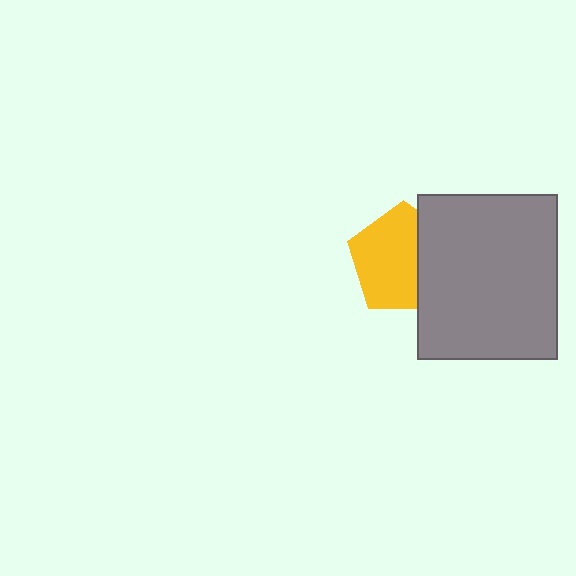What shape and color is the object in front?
The object in front is a gray rectangle.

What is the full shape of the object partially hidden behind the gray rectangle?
The partially hidden object is a yellow pentagon.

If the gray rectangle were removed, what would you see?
You would see the complete yellow pentagon.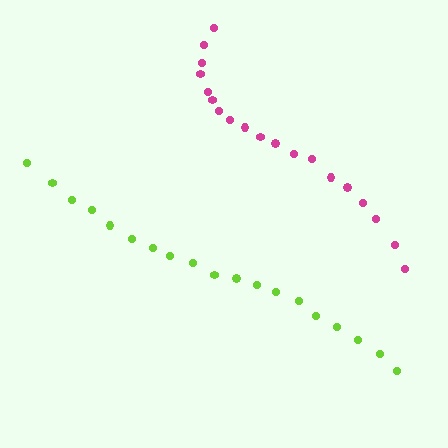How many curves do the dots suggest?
There are 2 distinct paths.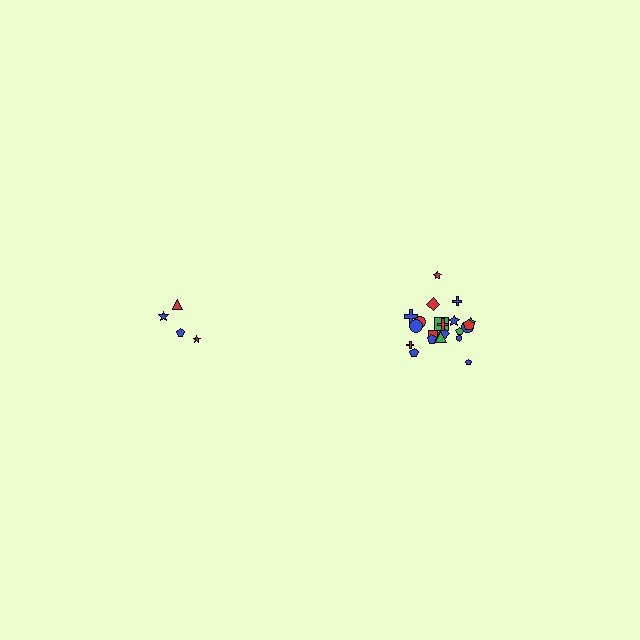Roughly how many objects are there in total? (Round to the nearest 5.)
Roughly 25 objects in total.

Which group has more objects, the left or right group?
The right group.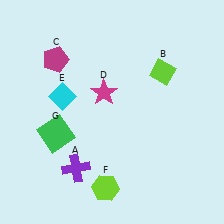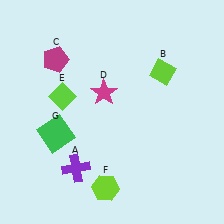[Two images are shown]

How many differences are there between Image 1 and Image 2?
There is 1 difference between the two images.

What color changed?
The diamond (E) changed from cyan in Image 1 to lime in Image 2.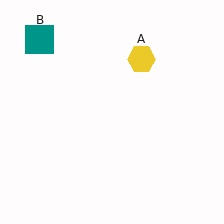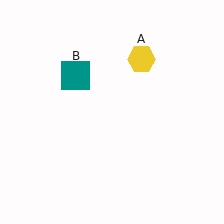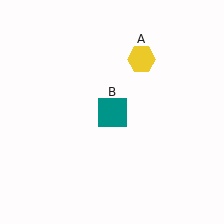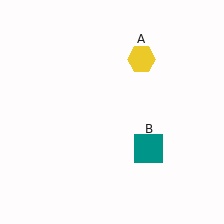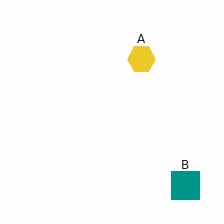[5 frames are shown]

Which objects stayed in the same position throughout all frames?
Yellow hexagon (object A) remained stationary.